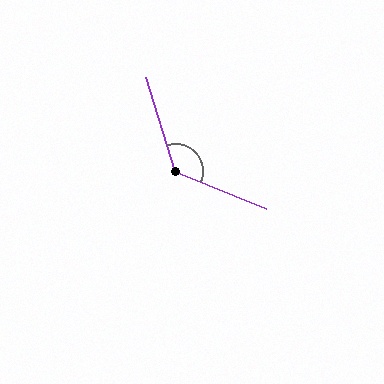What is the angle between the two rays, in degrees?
Approximately 130 degrees.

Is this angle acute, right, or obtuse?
It is obtuse.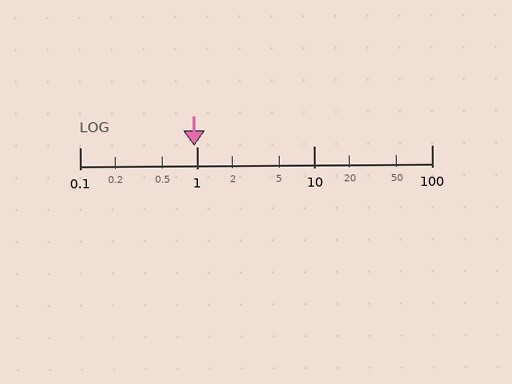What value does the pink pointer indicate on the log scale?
The pointer indicates approximately 0.95.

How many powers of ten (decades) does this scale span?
The scale spans 3 decades, from 0.1 to 100.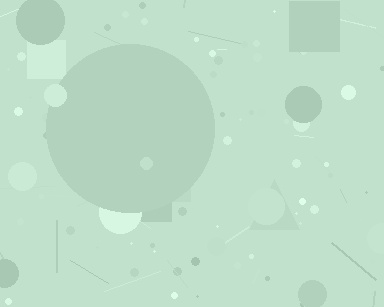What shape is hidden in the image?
A circle is hidden in the image.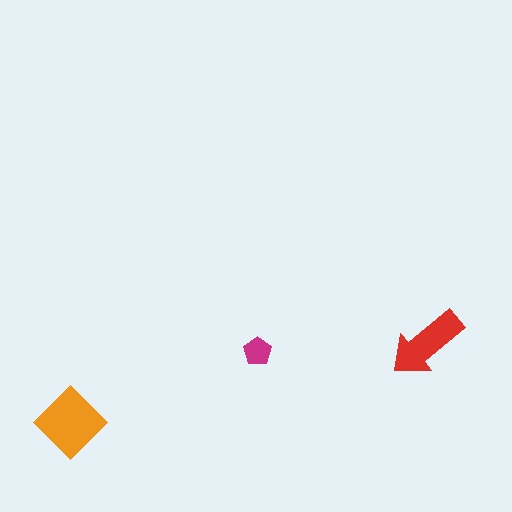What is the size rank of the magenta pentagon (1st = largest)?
3rd.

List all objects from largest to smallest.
The orange diamond, the red arrow, the magenta pentagon.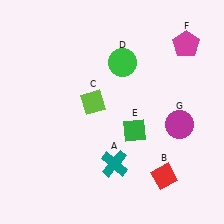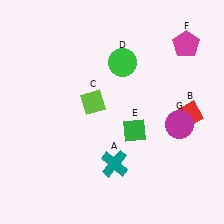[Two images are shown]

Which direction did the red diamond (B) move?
The red diamond (B) moved up.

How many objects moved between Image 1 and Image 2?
1 object moved between the two images.